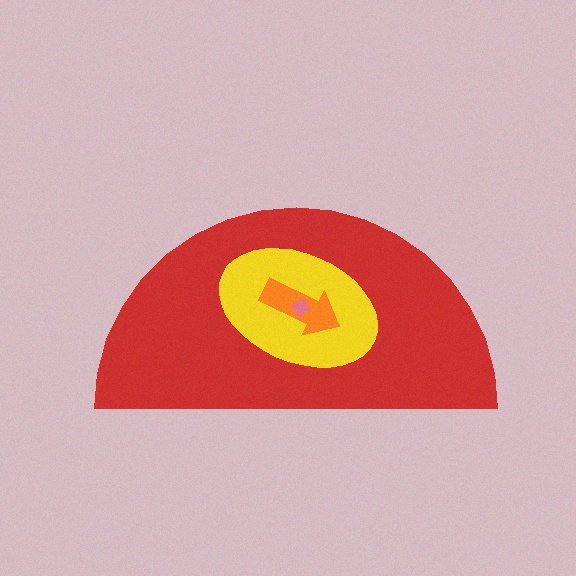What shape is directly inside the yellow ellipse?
The orange arrow.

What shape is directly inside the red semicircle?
The yellow ellipse.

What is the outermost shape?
The red semicircle.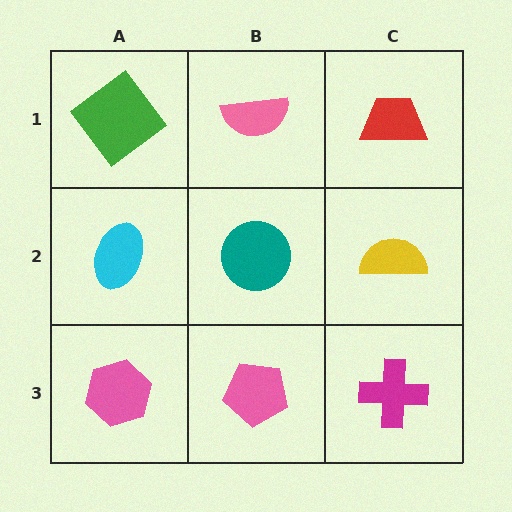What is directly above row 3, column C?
A yellow semicircle.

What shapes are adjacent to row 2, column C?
A red trapezoid (row 1, column C), a magenta cross (row 3, column C), a teal circle (row 2, column B).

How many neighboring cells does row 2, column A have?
3.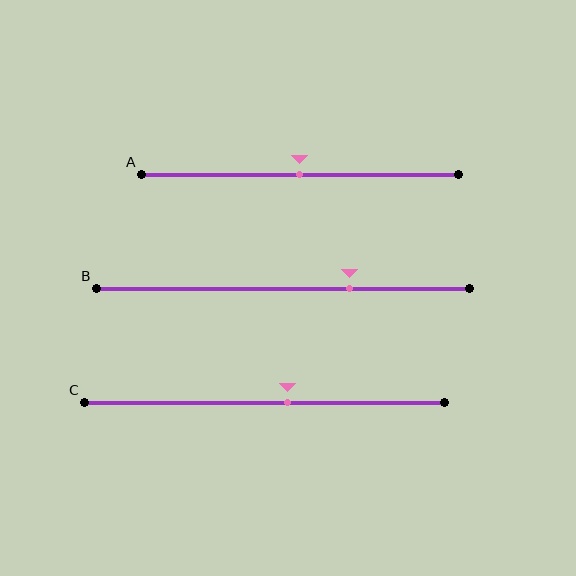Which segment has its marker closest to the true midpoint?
Segment A has its marker closest to the true midpoint.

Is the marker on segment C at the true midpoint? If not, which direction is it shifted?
No, the marker on segment C is shifted to the right by about 6% of the segment length.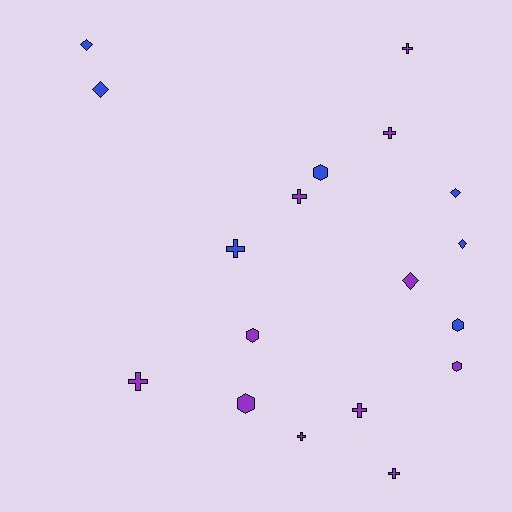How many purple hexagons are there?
There are 3 purple hexagons.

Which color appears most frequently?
Purple, with 11 objects.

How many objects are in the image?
There are 18 objects.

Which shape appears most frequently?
Cross, with 8 objects.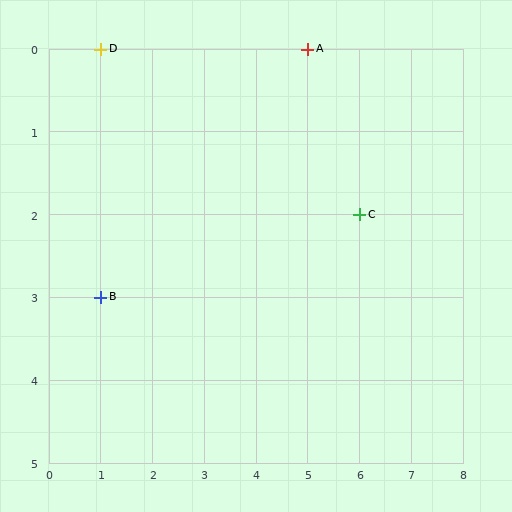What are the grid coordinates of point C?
Point C is at grid coordinates (6, 2).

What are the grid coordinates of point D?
Point D is at grid coordinates (1, 0).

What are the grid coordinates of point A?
Point A is at grid coordinates (5, 0).